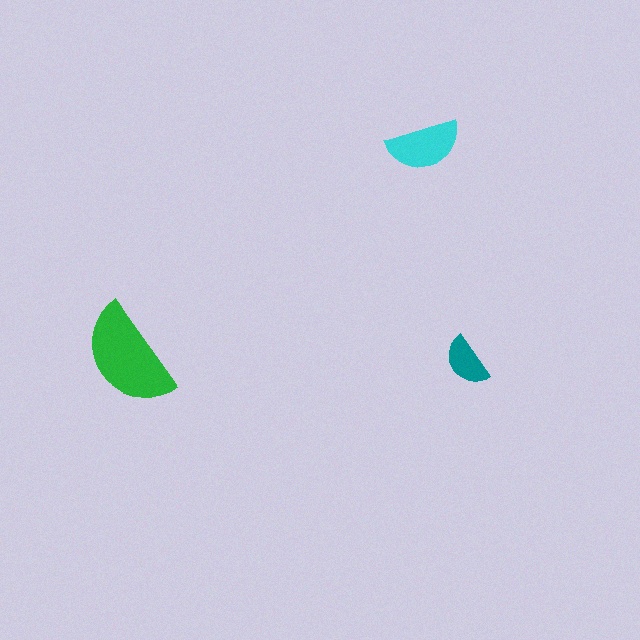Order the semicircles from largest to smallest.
the green one, the cyan one, the teal one.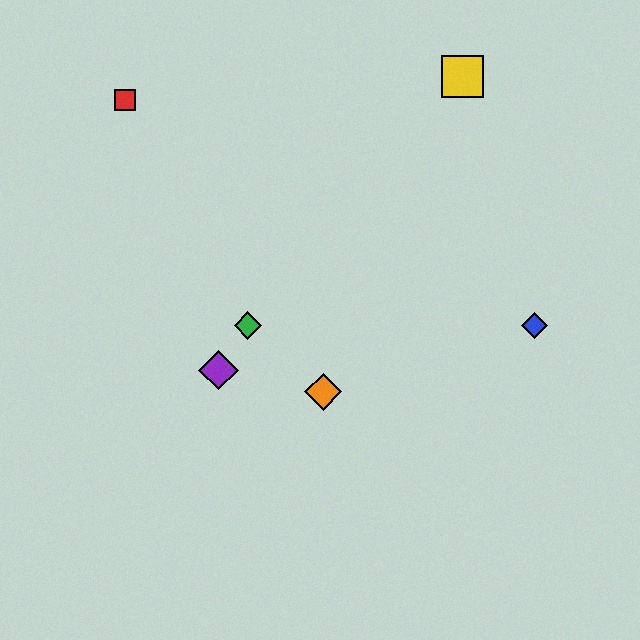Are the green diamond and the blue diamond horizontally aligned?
Yes, both are at y≈325.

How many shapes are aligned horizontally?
2 shapes (the blue diamond, the green diamond) are aligned horizontally.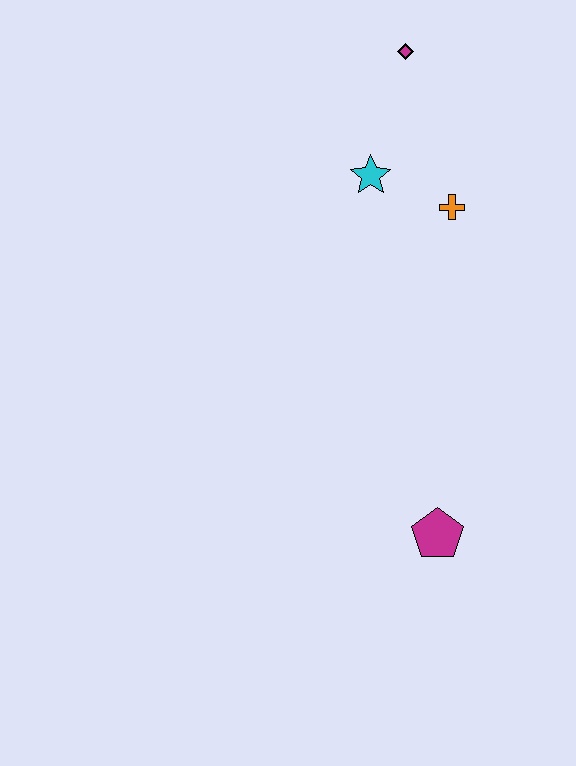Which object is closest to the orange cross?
The cyan star is closest to the orange cross.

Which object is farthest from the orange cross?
The magenta pentagon is farthest from the orange cross.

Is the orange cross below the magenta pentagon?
No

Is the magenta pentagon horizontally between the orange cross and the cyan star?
Yes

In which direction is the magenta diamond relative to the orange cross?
The magenta diamond is above the orange cross.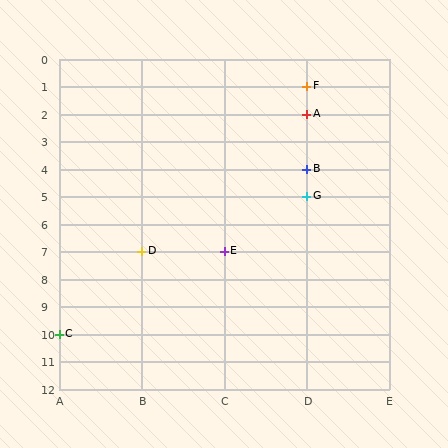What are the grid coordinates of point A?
Point A is at grid coordinates (D, 2).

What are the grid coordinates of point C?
Point C is at grid coordinates (A, 10).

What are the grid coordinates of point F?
Point F is at grid coordinates (D, 1).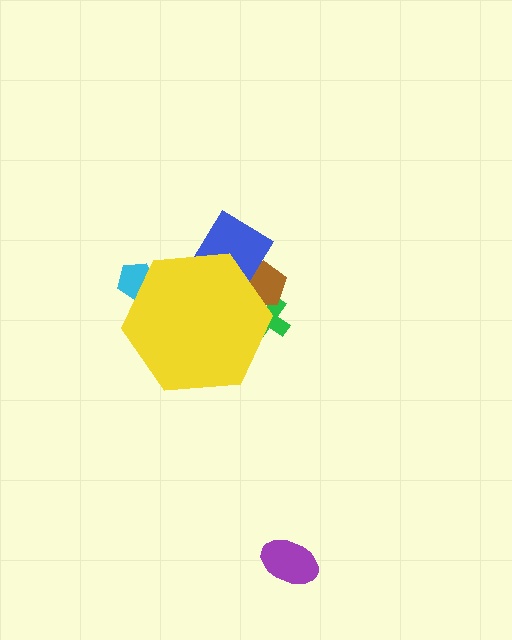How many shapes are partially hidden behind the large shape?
4 shapes are partially hidden.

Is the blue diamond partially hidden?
Yes, the blue diamond is partially hidden behind the yellow hexagon.